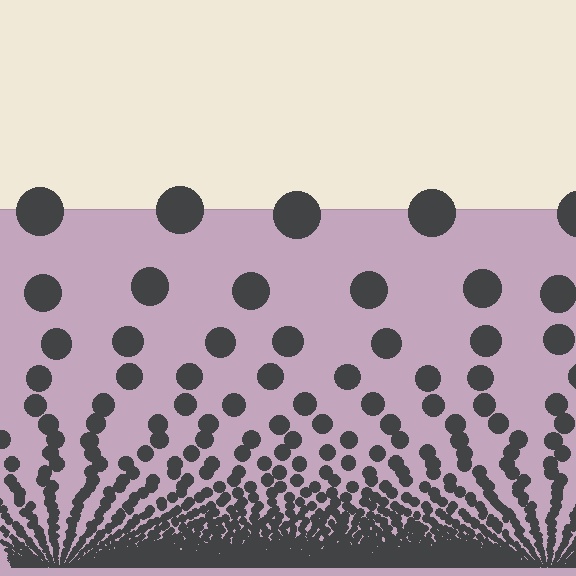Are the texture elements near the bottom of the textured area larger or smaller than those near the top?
Smaller. The gradient is inverted — elements near the bottom are smaller and denser.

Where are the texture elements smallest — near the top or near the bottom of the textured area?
Near the bottom.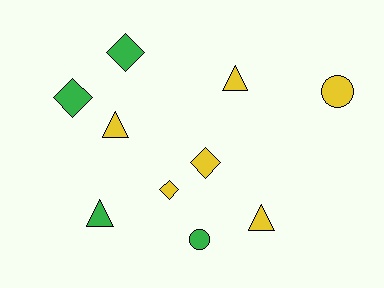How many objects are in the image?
There are 10 objects.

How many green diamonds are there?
There are 2 green diamonds.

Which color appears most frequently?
Yellow, with 6 objects.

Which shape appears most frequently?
Triangle, with 4 objects.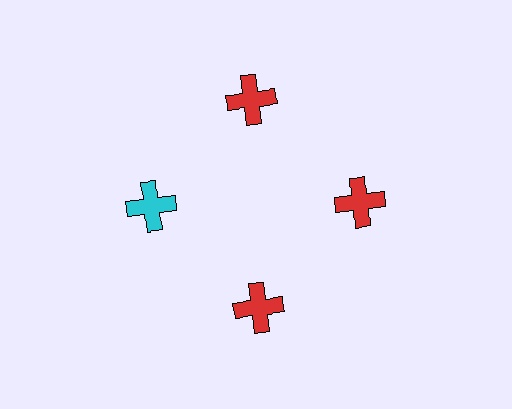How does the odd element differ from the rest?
It has a different color: cyan instead of red.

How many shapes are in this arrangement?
There are 4 shapes arranged in a ring pattern.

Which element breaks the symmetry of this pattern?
The cyan cross at roughly the 9 o'clock position breaks the symmetry. All other shapes are red crosses.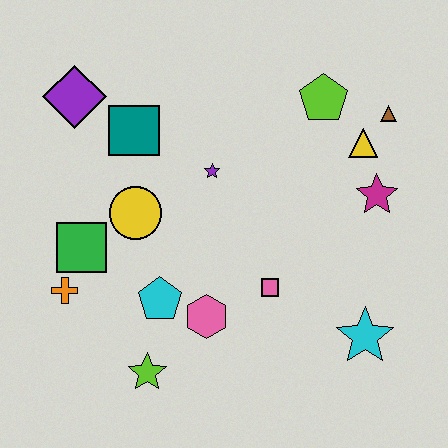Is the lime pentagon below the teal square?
No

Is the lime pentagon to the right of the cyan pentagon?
Yes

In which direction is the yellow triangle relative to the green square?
The yellow triangle is to the right of the green square.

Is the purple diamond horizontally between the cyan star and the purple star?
No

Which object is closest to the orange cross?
The green square is closest to the orange cross.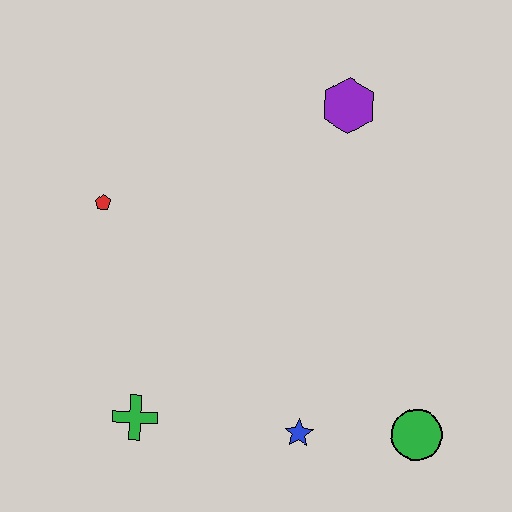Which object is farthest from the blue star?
The purple hexagon is farthest from the blue star.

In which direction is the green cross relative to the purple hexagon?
The green cross is below the purple hexagon.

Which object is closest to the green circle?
The blue star is closest to the green circle.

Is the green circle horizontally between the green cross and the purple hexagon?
No